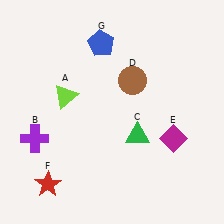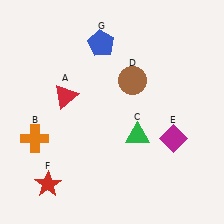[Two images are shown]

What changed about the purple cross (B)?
In Image 1, B is purple. In Image 2, it changed to orange.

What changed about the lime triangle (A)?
In Image 1, A is lime. In Image 2, it changed to red.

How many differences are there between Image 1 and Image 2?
There are 2 differences between the two images.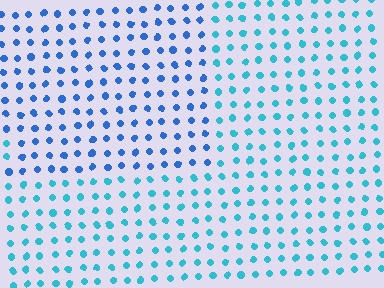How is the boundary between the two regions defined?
The boundary is defined purely by a slight shift in hue (about 31 degrees). Spacing, size, and orientation are identical on both sides.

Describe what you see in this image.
The image is filled with small cyan elements in a uniform arrangement. A rectangle-shaped region is visible where the elements are tinted to a slightly different hue, forming a subtle color boundary.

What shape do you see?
I see a rectangle.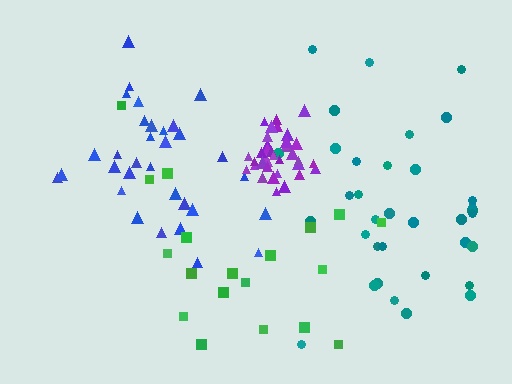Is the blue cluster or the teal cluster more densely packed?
Blue.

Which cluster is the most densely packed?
Purple.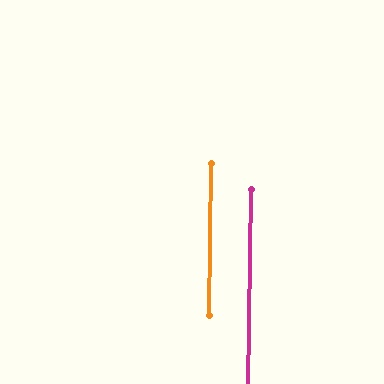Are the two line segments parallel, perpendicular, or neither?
Parallel — their directions differ by only 0.0°.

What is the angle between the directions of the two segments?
Approximately 0 degrees.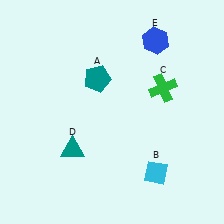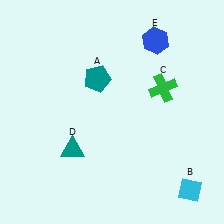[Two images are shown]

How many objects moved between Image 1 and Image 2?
1 object moved between the two images.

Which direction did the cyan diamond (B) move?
The cyan diamond (B) moved right.